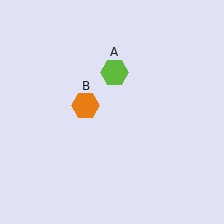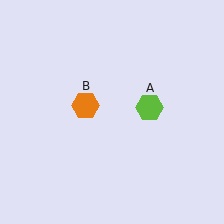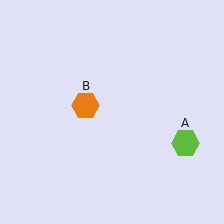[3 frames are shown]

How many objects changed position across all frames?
1 object changed position: lime hexagon (object A).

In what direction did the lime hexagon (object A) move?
The lime hexagon (object A) moved down and to the right.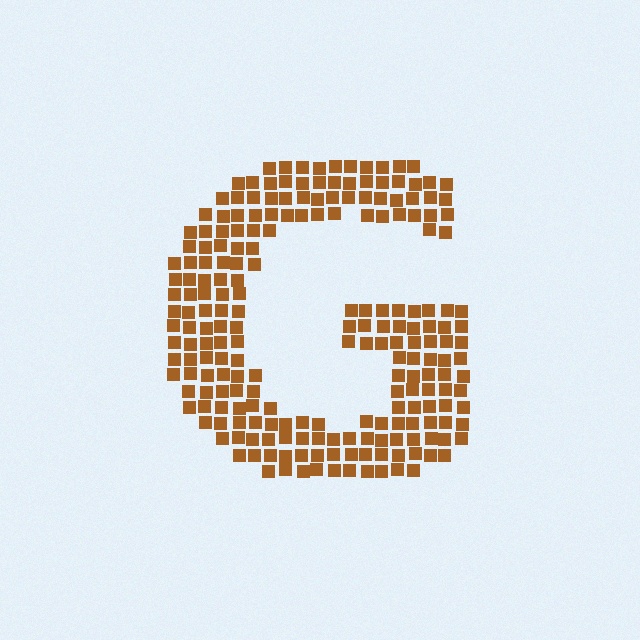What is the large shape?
The large shape is the letter G.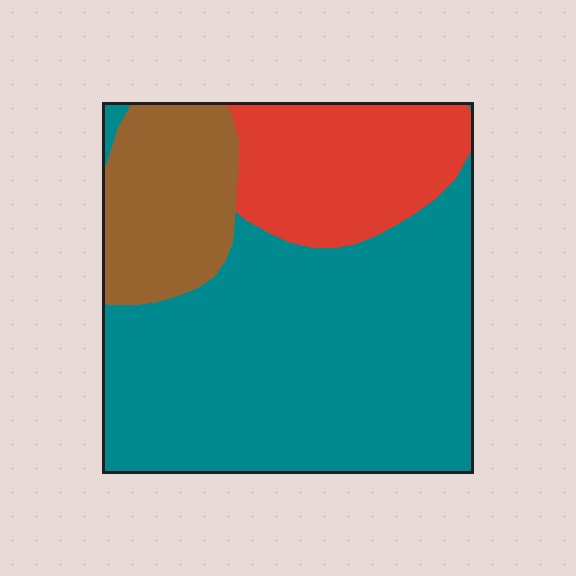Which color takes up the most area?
Teal, at roughly 60%.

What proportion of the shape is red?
Red covers around 20% of the shape.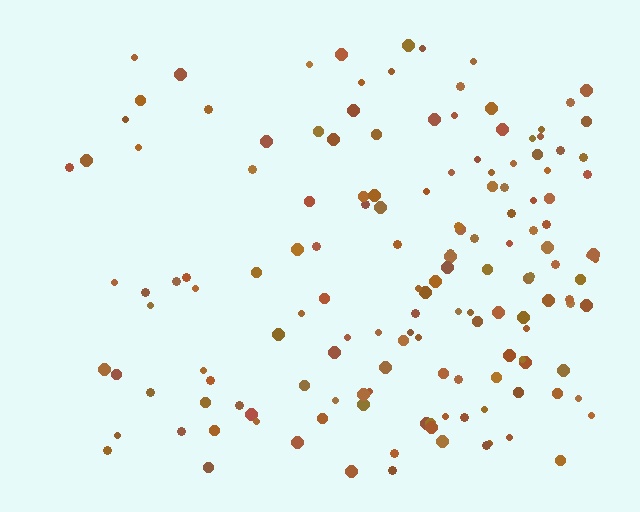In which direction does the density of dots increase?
From left to right, with the right side densest.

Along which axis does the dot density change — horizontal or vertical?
Horizontal.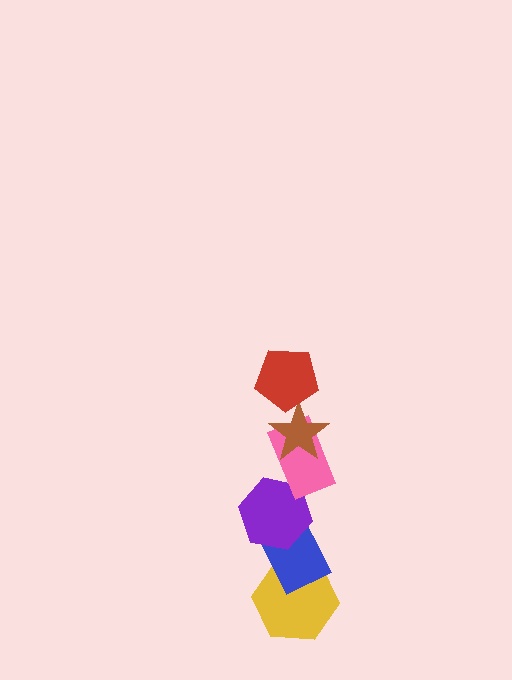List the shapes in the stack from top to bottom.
From top to bottom: the red pentagon, the brown star, the pink rectangle, the purple hexagon, the blue rectangle, the yellow hexagon.